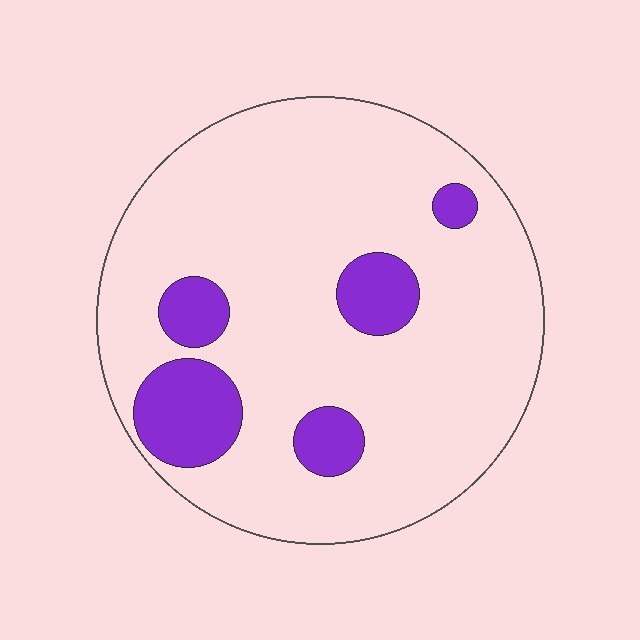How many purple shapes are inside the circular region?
5.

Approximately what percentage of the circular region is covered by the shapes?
Approximately 15%.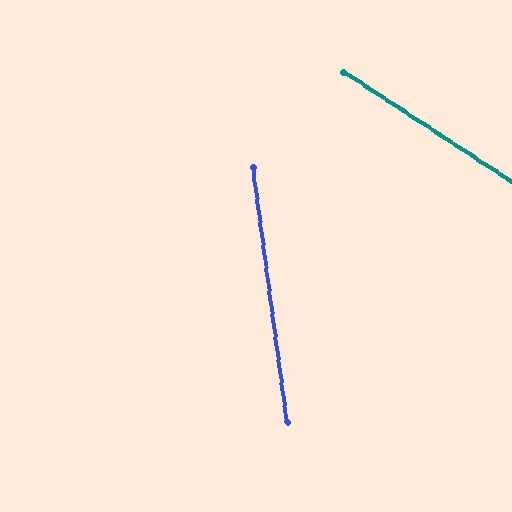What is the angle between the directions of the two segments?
Approximately 49 degrees.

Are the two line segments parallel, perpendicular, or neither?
Neither parallel nor perpendicular — they differ by about 49°.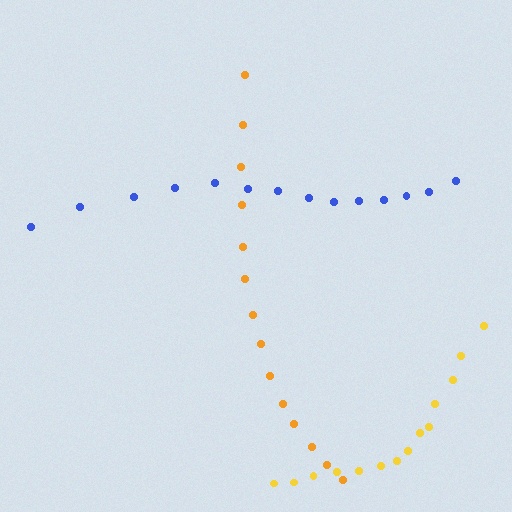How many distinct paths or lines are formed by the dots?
There are 3 distinct paths.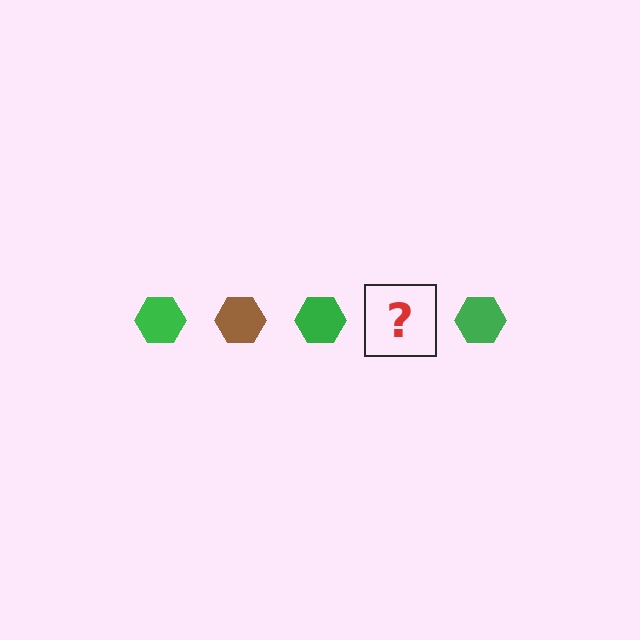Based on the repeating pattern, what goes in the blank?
The blank should be a brown hexagon.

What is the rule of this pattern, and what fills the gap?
The rule is that the pattern cycles through green, brown hexagons. The gap should be filled with a brown hexagon.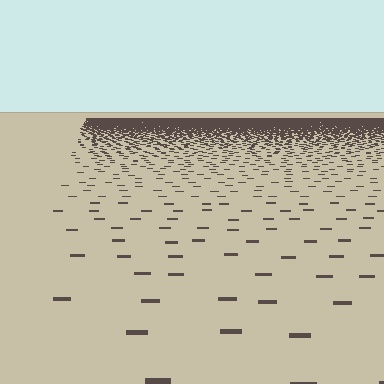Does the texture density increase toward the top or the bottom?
Density increases toward the top.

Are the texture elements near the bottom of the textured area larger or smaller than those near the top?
Larger. Near the bottom, elements are closer to the viewer and appear at a bigger on-screen size.